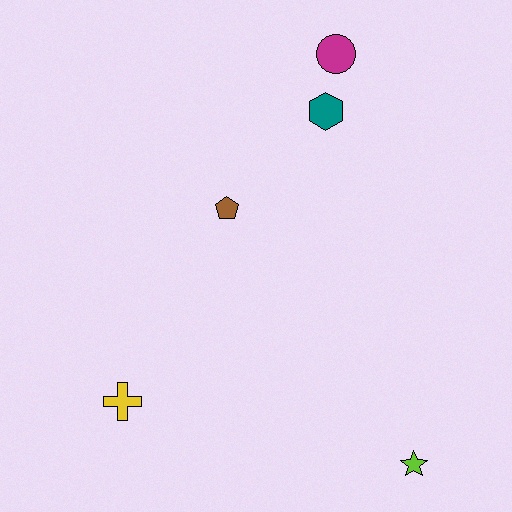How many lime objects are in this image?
There is 1 lime object.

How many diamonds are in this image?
There are no diamonds.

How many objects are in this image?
There are 5 objects.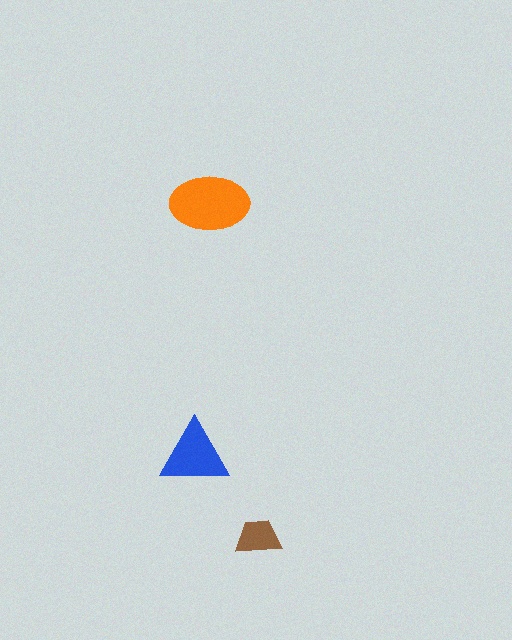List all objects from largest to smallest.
The orange ellipse, the blue triangle, the brown trapezoid.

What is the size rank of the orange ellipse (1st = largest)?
1st.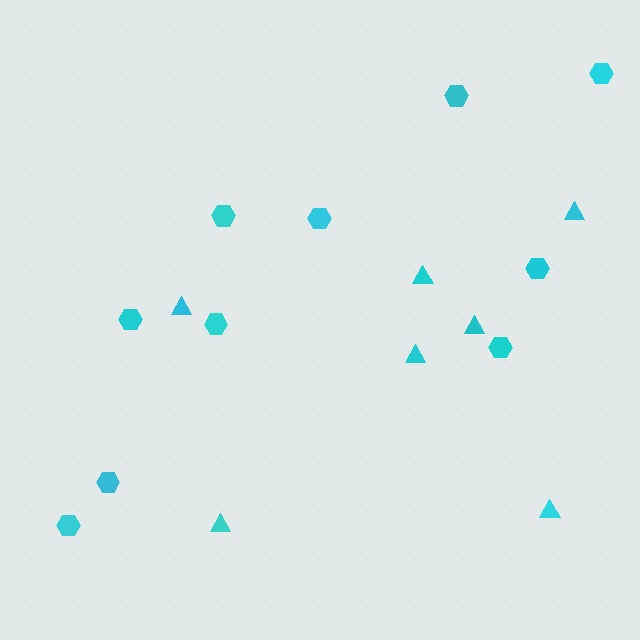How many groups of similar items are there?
There are 2 groups: one group of triangles (7) and one group of hexagons (10).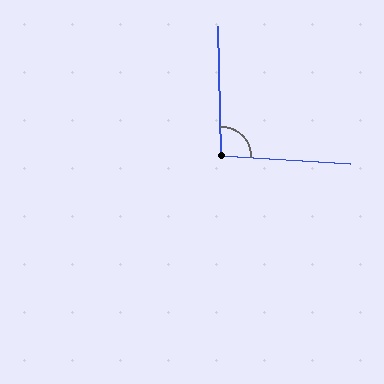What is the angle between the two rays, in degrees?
Approximately 95 degrees.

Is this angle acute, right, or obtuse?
It is approximately a right angle.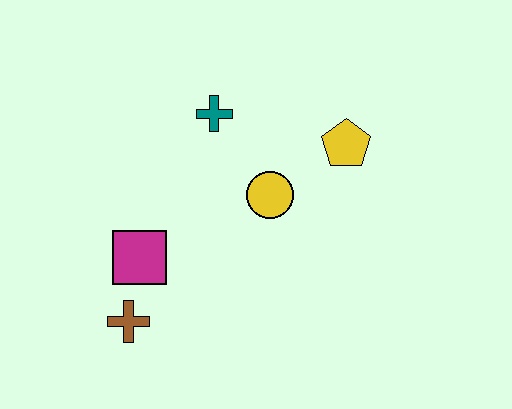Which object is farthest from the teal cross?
The brown cross is farthest from the teal cross.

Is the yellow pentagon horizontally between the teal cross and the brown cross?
No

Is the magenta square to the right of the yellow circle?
No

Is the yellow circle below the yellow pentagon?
Yes